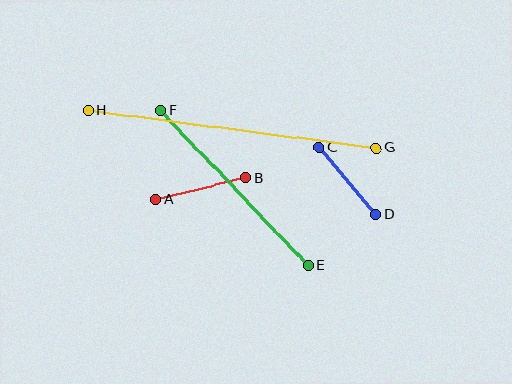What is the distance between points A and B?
The distance is approximately 92 pixels.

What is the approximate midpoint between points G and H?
The midpoint is at approximately (232, 129) pixels.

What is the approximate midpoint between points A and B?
The midpoint is at approximately (201, 189) pixels.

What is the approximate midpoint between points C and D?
The midpoint is at approximately (348, 181) pixels.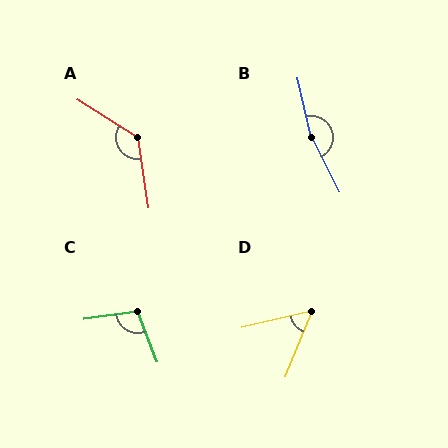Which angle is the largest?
B, at approximately 167 degrees.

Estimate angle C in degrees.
Approximately 104 degrees.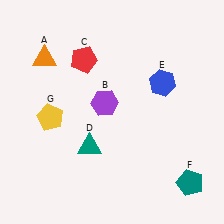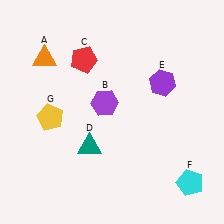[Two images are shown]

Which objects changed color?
E changed from blue to purple. F changed from teal to cyan.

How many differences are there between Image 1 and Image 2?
There are 2 differences between the two images.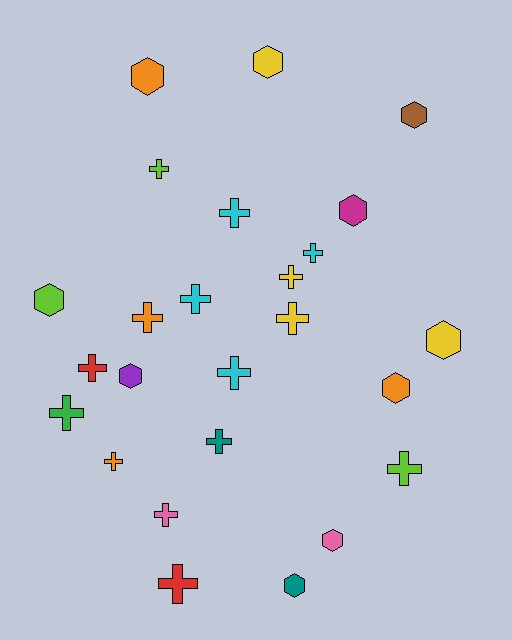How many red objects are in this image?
There are 2 red objects.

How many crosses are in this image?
There are 15 crosses.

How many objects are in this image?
There are 25 objects.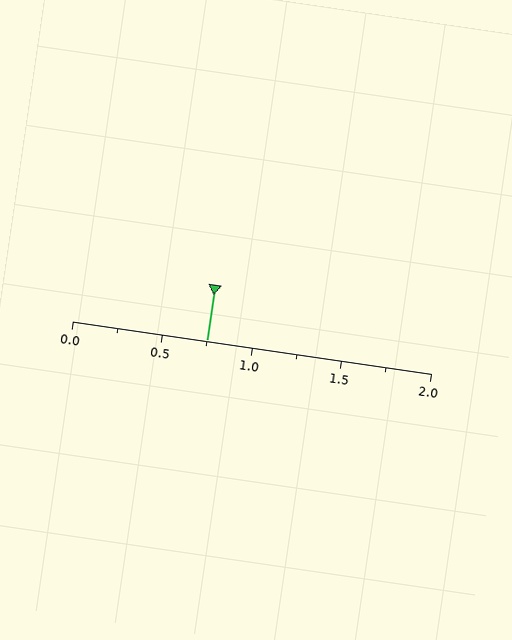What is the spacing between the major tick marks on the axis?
The major ticks are spaced 0.5 apart.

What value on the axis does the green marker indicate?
The marker indicates approximately 0.75.